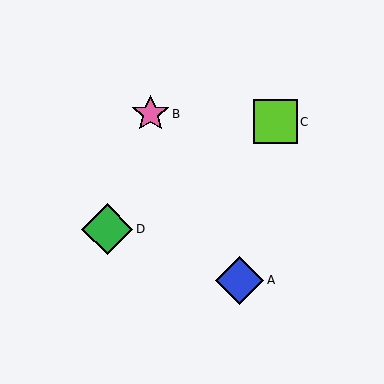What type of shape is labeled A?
Shape A is a blue diamond.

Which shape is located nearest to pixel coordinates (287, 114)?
The lime square (labeled C) at (276, 122) is nearest to that location.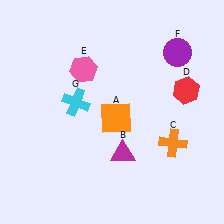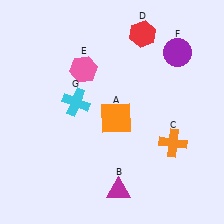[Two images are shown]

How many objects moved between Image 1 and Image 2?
2 objects moved between the two images.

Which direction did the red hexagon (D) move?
The red hexagon (D) moved up.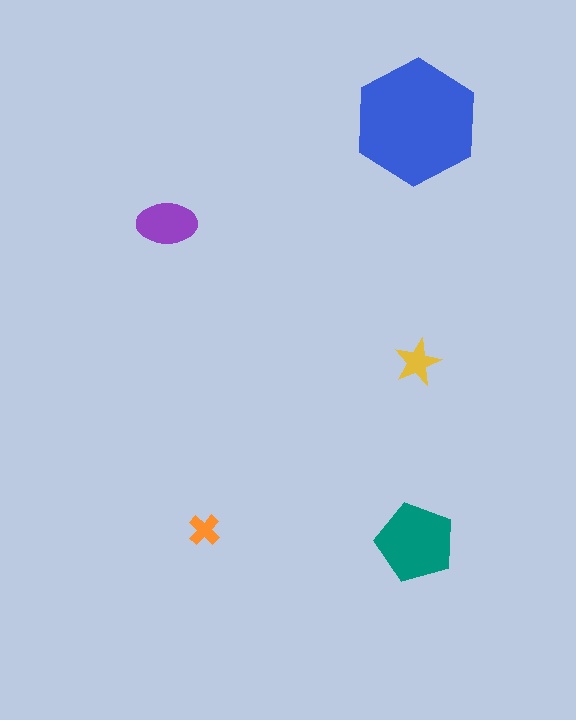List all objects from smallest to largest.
The orange cross, the yellow star, the purple ellipse, the teal pentagon, the blue hexagon.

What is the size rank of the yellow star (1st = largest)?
4th.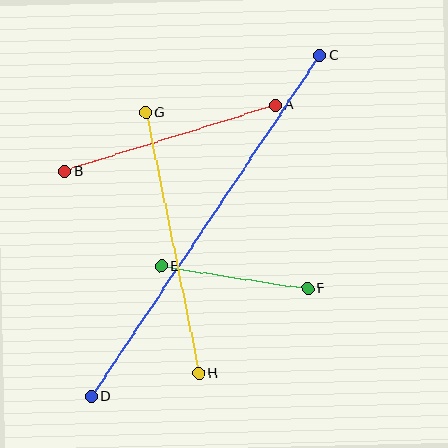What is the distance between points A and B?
The distance is approximately 221 pixels.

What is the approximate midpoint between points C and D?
The midpoint is at approximately (206, 226) pixels.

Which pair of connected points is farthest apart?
Points C and D are farthest apart.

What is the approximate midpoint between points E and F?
The midpoint is at approximately (235, 277) pixels.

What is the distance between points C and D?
The distance is approximately 411 pixels.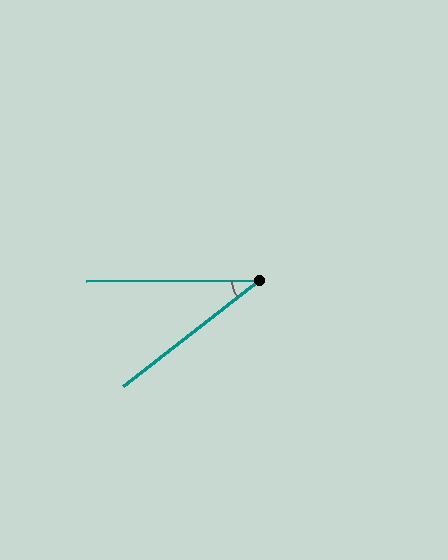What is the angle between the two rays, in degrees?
Approximately 38 degrees.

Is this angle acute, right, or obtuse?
It is acute.